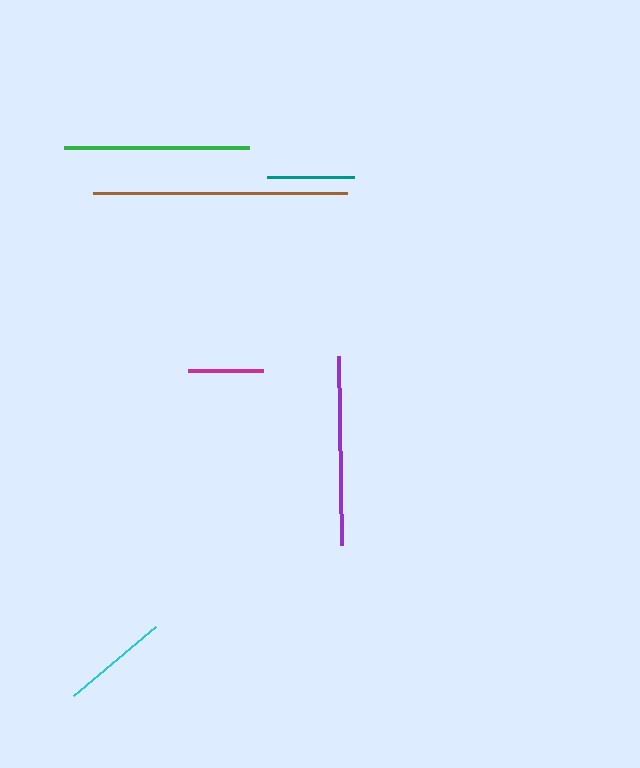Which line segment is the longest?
The brown line is the longest at approximately 254 pixels.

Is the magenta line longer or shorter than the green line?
The green line is longer than the magenta line.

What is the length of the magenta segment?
The magenta segment is approximately 75 pixels long.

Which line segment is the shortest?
The magenta line is the shortest at approximately 75 pixels.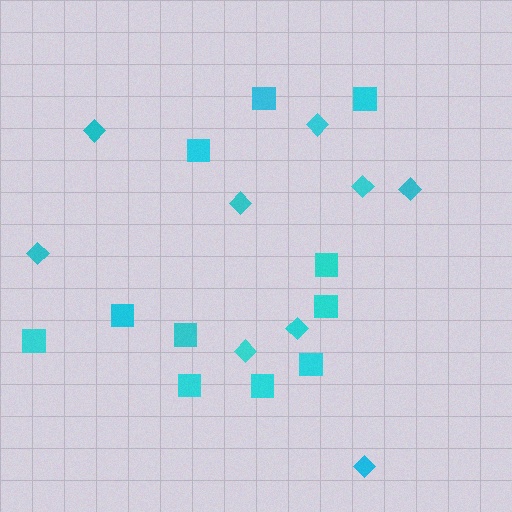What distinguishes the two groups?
There are 2 groups: one group of squares (11) and one group of diamonds (9).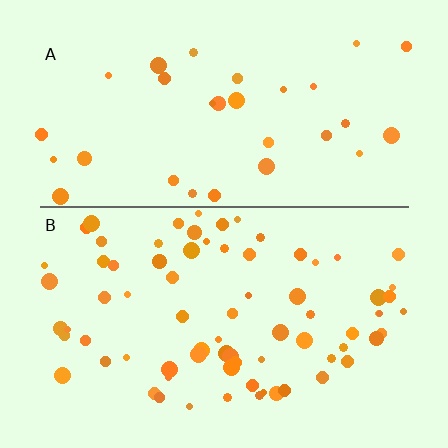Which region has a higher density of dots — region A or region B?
B (the bottom).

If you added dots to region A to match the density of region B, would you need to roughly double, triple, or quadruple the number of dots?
Approximately double.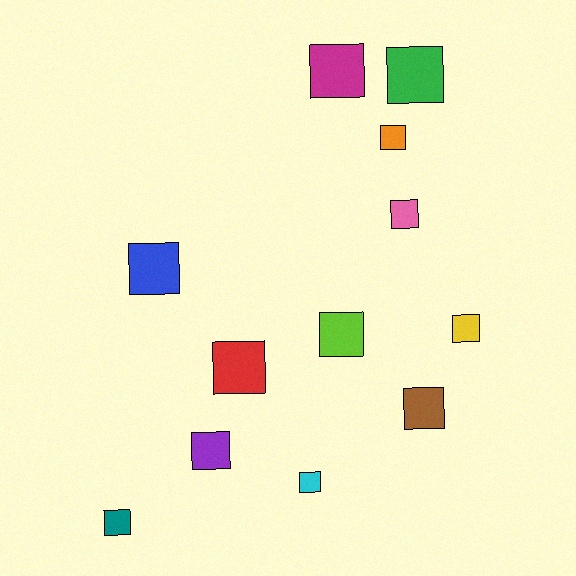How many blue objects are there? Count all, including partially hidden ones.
There is 1 blue object.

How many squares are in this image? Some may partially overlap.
There are 12 squares.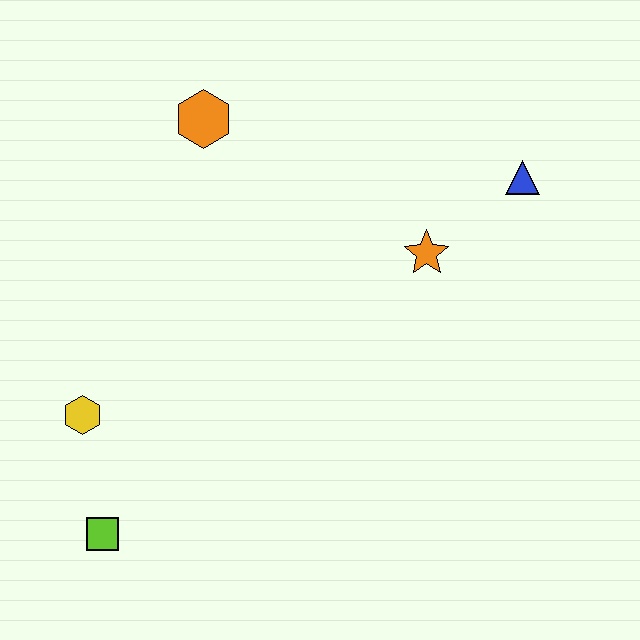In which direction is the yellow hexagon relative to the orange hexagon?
The yellow hexagon is below the orange hexagon.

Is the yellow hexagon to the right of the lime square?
No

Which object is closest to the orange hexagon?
The orange star is closest to the orange hexagon.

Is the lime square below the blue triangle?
Yes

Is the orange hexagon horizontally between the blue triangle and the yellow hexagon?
Yes